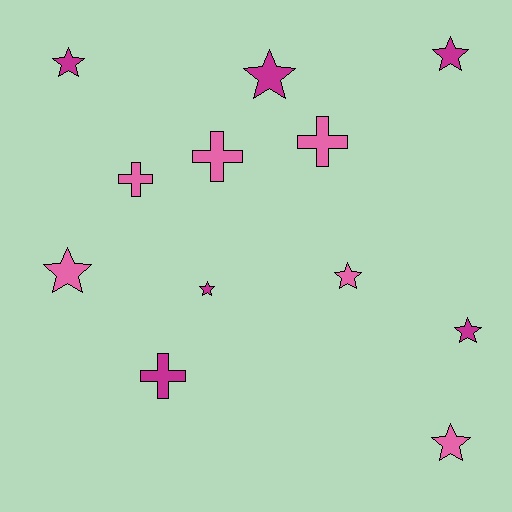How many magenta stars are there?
There are 5 magenta stars.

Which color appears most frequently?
Pink, with 6 objects.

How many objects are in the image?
There are 12 objects.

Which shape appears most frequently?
Star, with 8 objects.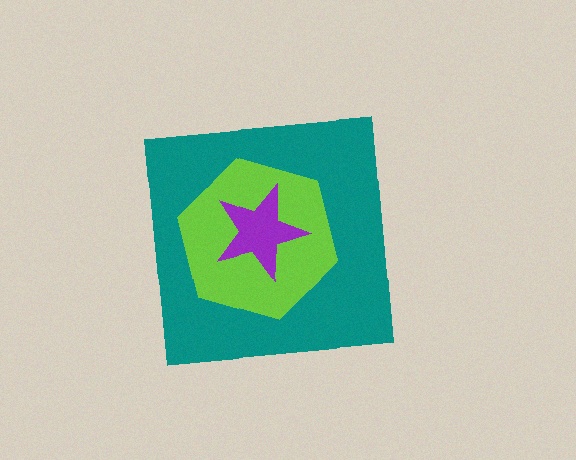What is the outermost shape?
The teal square.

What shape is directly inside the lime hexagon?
The purple star.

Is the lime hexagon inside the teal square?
Yes.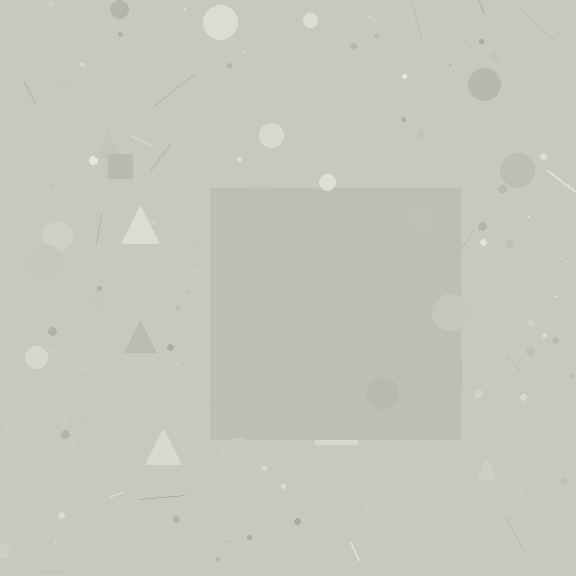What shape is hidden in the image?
A square is hidden in the image.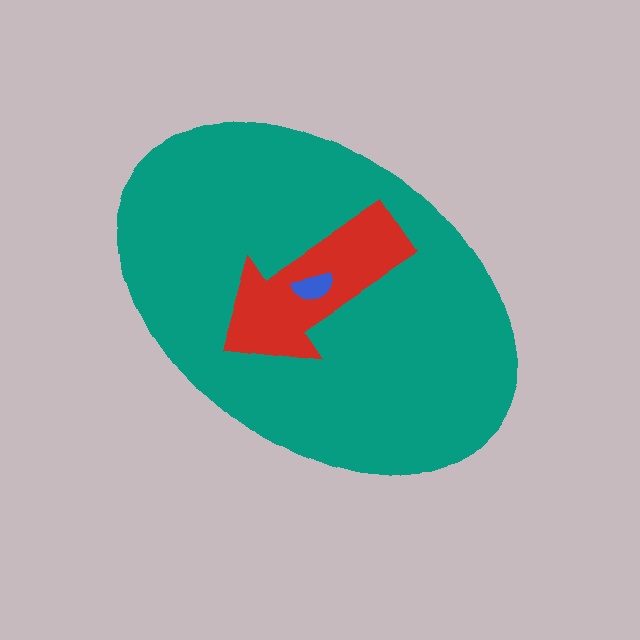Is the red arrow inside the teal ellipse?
Yes.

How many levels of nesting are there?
3.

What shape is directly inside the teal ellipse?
The red arrow.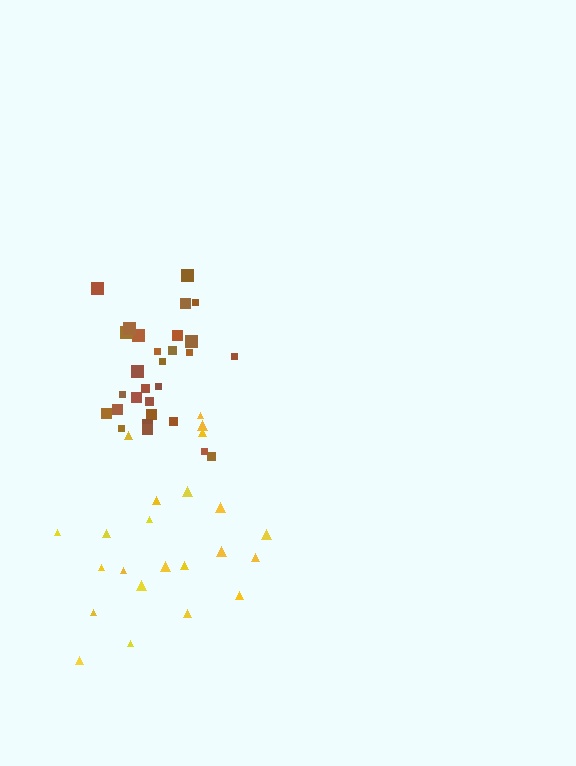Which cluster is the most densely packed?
Brown.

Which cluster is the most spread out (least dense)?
Yellow.